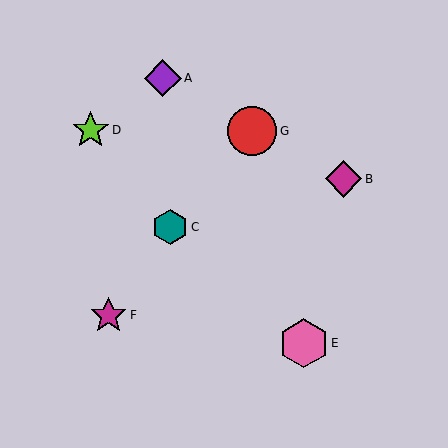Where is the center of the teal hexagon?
The center of the teal hexagon is at (170, 227).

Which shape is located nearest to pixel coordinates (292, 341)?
The pink hexagon (labeled E) at (304, 343) is nearest to that location.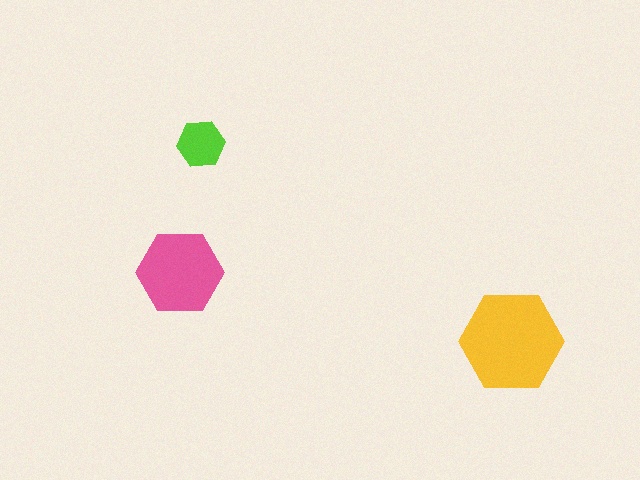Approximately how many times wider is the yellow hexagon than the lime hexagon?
About 2 times wider.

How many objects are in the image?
There are 3 objects in the image.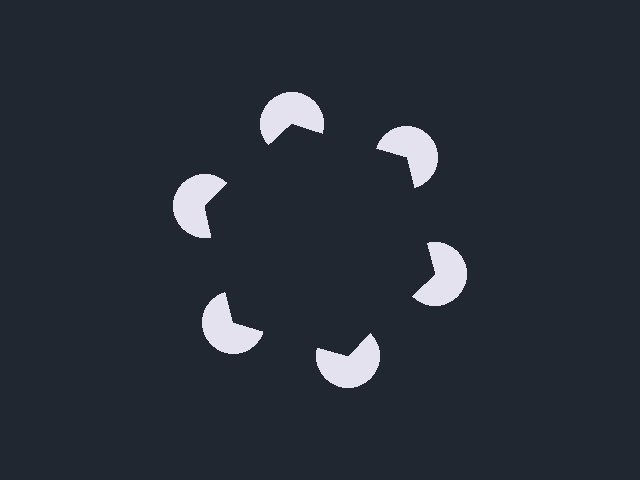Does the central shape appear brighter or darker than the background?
It typically appears slightly darker than the background, even though no actual brightness change is drawn.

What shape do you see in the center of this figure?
An illusory hexagon — its edges are inferred from the aligned wedge cuts in the pac-man discs, not physically drawn.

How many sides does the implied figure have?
6 sides.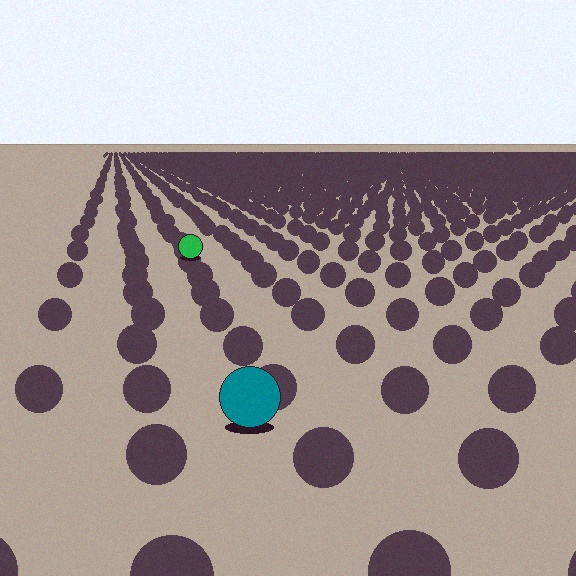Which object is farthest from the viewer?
The green circle is farthest from the viewer. It appears smaller and the ground texture around it is denser.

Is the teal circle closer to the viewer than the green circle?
Yes. The teal circle is closer — you can tell from the texture gradient: the ground texture is coarser near it.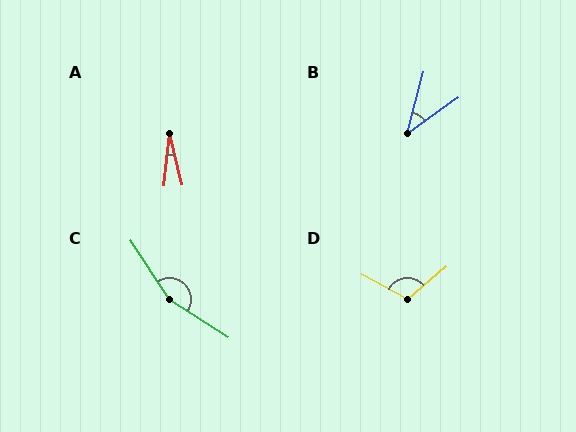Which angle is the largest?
C, at approximately 156 degrees.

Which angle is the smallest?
A, at approximately 19 degrees.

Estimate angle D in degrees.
Approximately 111 degrees.